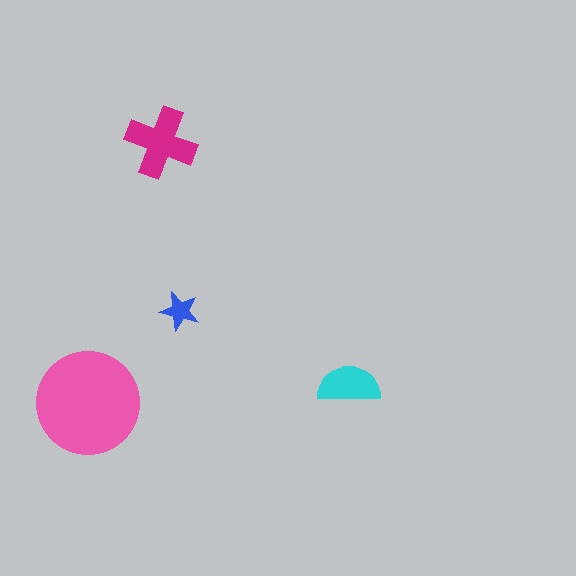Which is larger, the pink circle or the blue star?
The pink circle.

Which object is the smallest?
The blue star.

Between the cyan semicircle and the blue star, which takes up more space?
The cyan semicircle.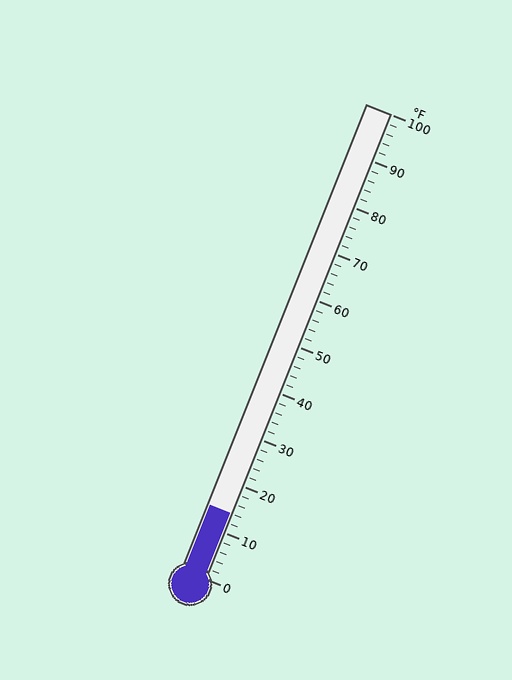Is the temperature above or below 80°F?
The temperature is below 80°F.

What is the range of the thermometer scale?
The thermometer scale ranges from 0°F to 100°F.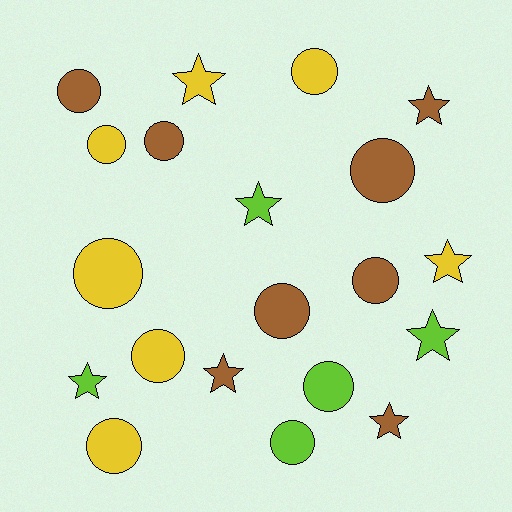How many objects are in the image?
There are 20 objects.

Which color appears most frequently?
Brown, with 8 objects.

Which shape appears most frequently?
Circle, with 12 objects.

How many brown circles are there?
There are 5 brown circles.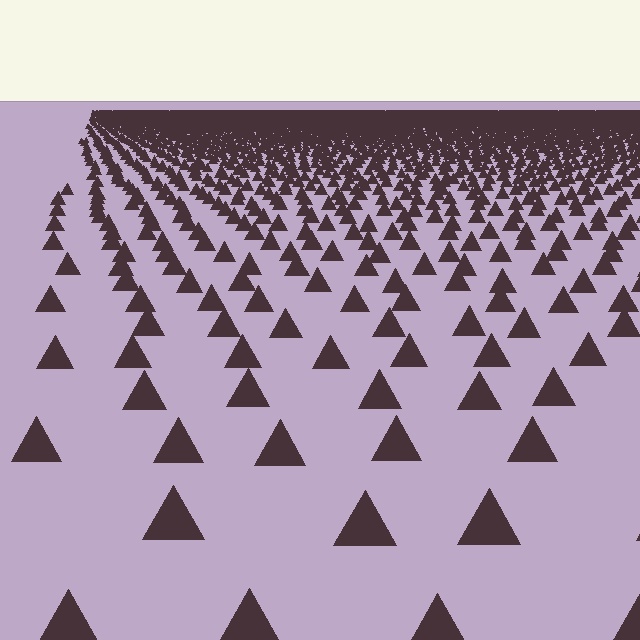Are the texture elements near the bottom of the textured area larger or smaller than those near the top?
Larger. Near the bottom, elements are closer to the viewer and appear at a bigger on-screen size.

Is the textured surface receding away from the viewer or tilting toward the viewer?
The surface is receding away from the viewer. Texture elements get smaller and denser toward the top.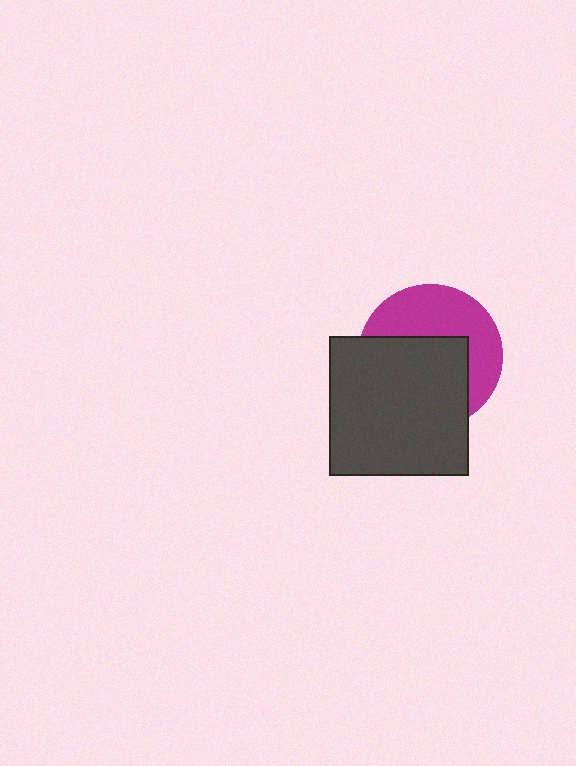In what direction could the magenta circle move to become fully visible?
The magenta circle could move up. That would shift it out from behind the dark gray square entirely.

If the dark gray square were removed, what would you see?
You would see the complete magenta circle.